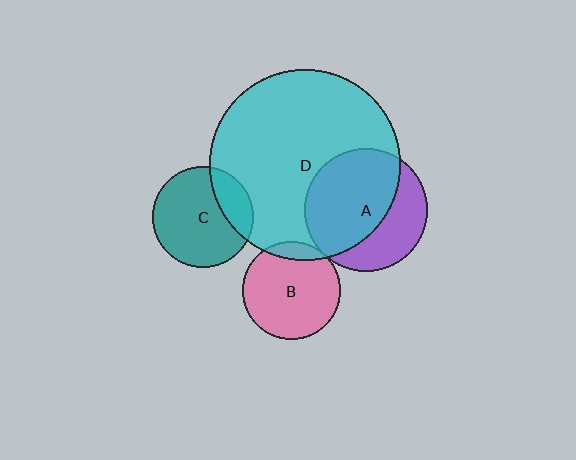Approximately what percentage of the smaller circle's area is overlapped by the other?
Approximately 65%.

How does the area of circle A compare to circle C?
Approximately 1.5 times.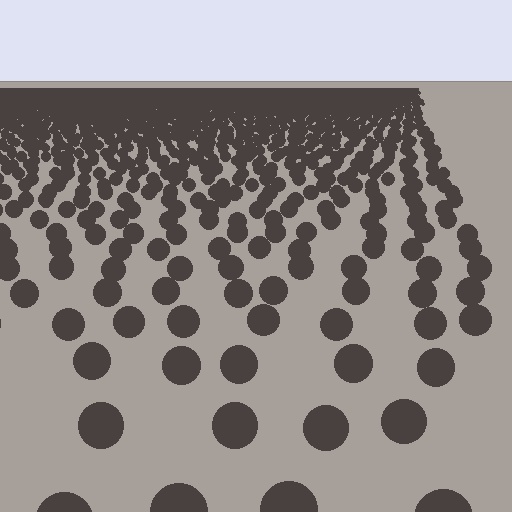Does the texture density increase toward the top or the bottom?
Density increases toward the top.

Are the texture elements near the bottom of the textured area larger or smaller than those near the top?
Larger. Near the bottom, elements are closer to the viewer and appear at a bigger on-screen size.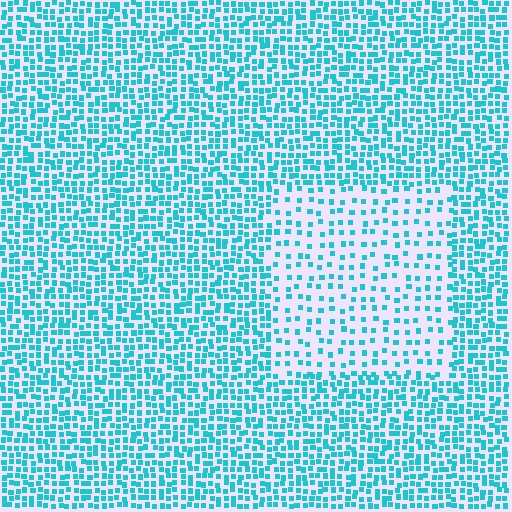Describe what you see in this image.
The image contains small cyan elements arranged at two different densities. A rectangle-shaped region is visible where the elements are less densely packed than the surrounding area.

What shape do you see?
I see a rectangle.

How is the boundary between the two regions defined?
The boundary is defined by a change in element density (approximately 2.3x ratio). All elements are the same color, size, and shape.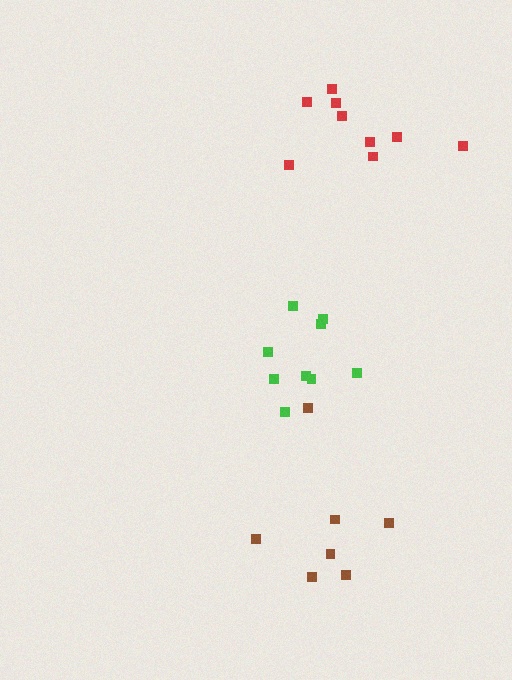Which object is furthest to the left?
The green cluster is leftmost.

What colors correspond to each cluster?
The clusters are colored: red, brown, green.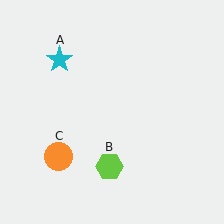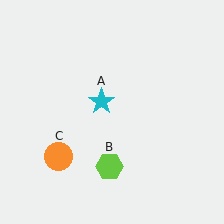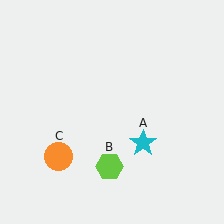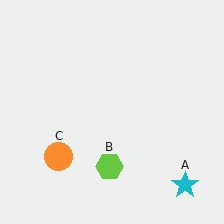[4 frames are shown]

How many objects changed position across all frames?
1 object changed position: cyan star (object A).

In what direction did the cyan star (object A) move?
The cyan star (object A) moved down and to the right.